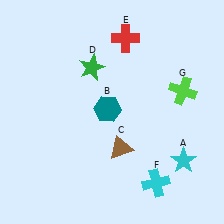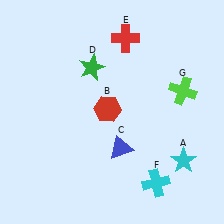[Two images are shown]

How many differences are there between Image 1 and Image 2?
There are 2 differences between the two images.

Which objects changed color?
B changed from teal to red. C changed from brown to blue.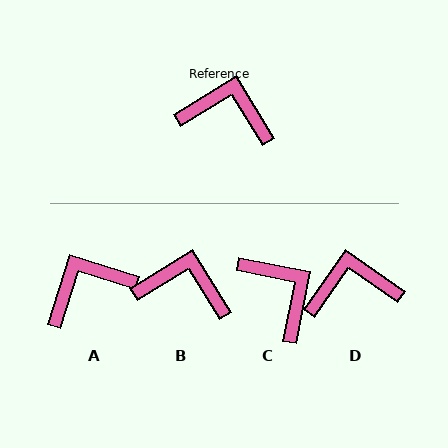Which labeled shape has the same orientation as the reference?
B.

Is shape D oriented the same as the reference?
No, it is off by about 24 degrees.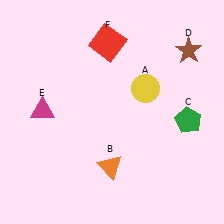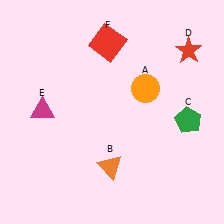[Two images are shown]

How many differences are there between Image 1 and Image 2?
There are 2 differences between the two images.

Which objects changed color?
A changed from yellow to orange. D changed from brown to red.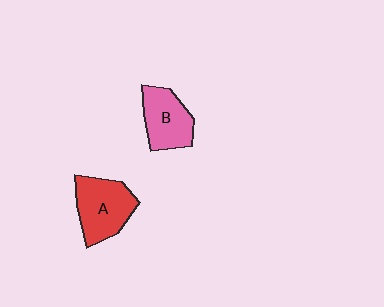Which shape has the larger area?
Shape A (red).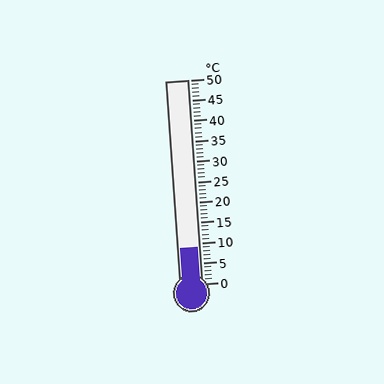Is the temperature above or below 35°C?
The temperature is below 35°C.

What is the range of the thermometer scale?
The thermometer scale ranges from 0°C to 50°C.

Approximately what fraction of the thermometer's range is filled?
The thermometer is filled to approximately 20% of its range.